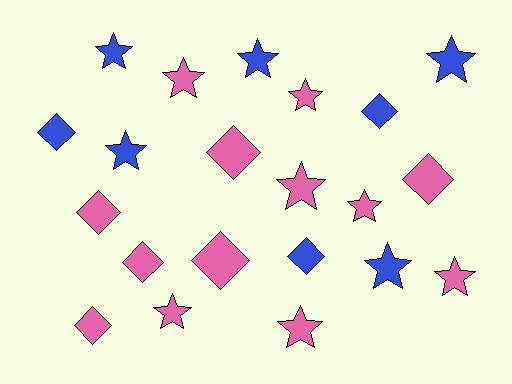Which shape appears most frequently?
Star, with 12 objects.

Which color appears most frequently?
Pink, with 13 objects.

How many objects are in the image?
There are 21 objects.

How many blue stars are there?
There are 5 blue stars.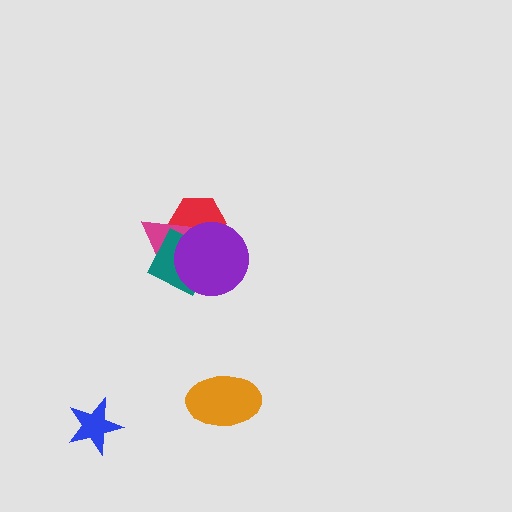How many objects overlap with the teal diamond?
3 objects overlap with the teal diamond.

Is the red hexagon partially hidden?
Yes, it is partially covered by another shape.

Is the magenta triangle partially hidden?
Yes, it is partially covered by another shape.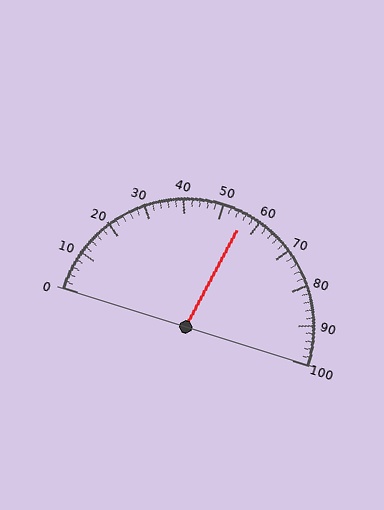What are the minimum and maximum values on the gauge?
The gauge ranges from 0 to 100.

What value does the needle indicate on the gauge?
The needle indicates approximately 56.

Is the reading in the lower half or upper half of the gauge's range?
The reading is in the upper half of the range (0 to 100).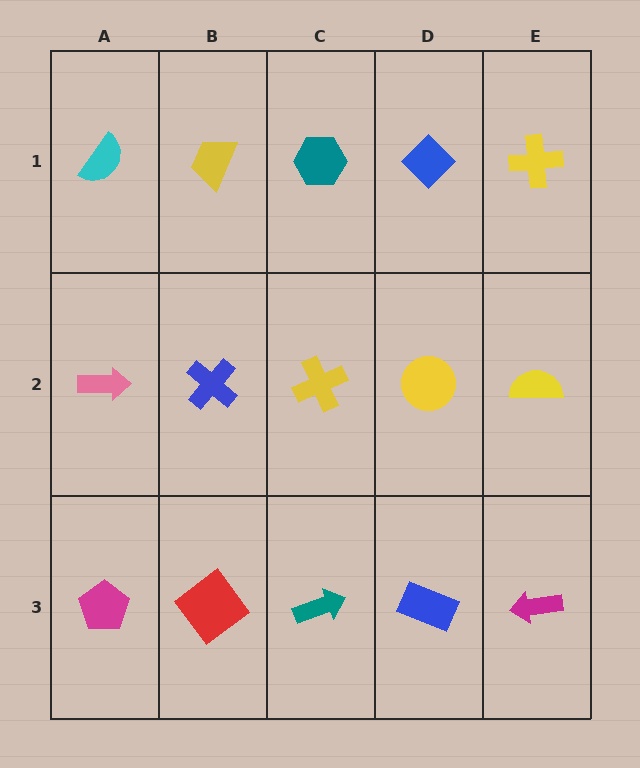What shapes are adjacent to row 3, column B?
A blue cross (row 2, column B), a magenta pentagon (row 3, column A), a teal arrow (row 3, column C).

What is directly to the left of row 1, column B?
A cyan semicircle.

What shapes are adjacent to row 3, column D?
A yellow circle (row 2, column D), a teal arrow (row 3, column C), a magenta arrow (row 3, column E).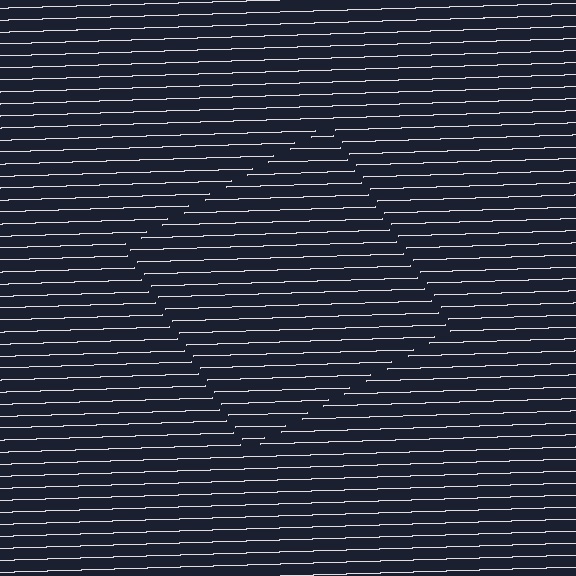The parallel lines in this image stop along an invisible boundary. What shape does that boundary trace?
An illusory square. The interior of the shape contains the same grating, shifted by half a period — the contour is defined by the phase discontinuity where line-ends from the inner and outer gratings abut.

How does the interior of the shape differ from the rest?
The interior of the shape contains the same grating, shifted by half a period — the contour is defined by the phase discontinuity where line-ends from the inner and outer gratings abut.